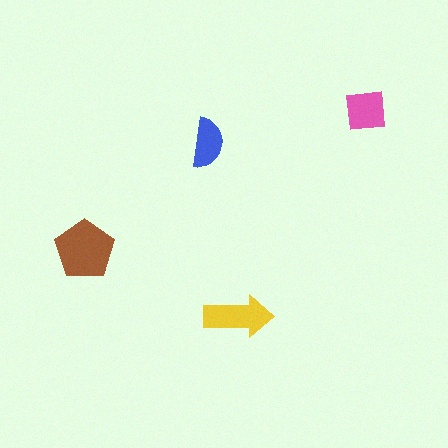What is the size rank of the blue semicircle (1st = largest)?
4th.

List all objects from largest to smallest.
The brown pentagon, the yellow arrow, the pink square, the blue semicircle.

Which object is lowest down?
The yellow arrow is bottommost.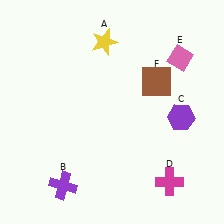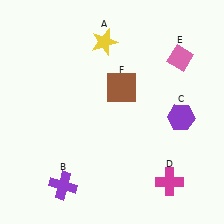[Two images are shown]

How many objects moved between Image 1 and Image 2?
1 object moved between the two images.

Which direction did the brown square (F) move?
The brown square (F) moved left.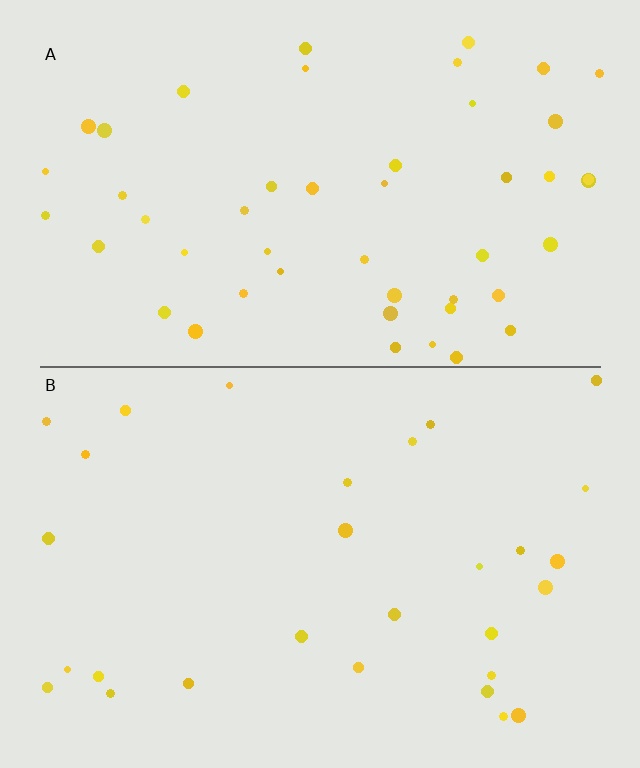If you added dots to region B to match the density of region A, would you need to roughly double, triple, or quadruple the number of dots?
Approximately double.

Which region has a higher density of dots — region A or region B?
A (the top).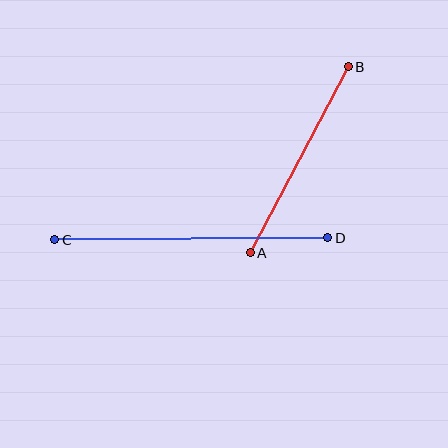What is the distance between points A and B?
The distance is approximately 210 pixels.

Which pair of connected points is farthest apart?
Points C and D are farthest apart.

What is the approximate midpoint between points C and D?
The midpoint is at approximately (191, 239) pixels.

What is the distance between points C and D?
The distance is approximately 273 pixels.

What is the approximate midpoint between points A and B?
The midpoint is at approximately (299, 160) pixels.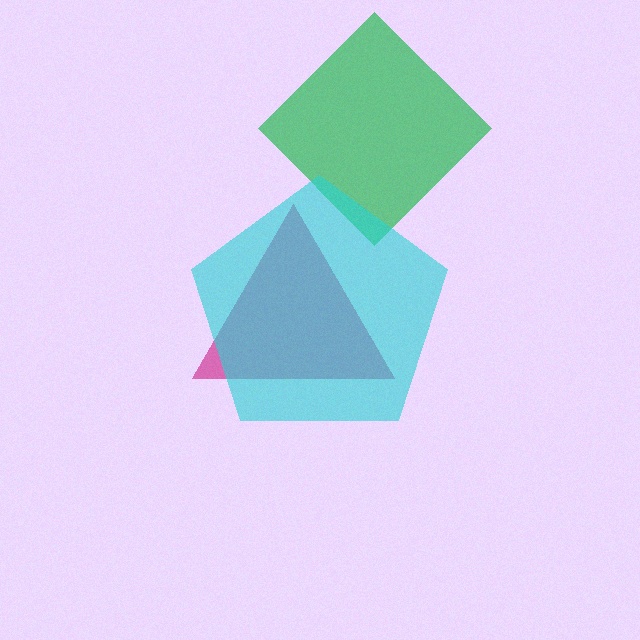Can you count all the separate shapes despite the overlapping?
Yes, there are 3 separate shapes.